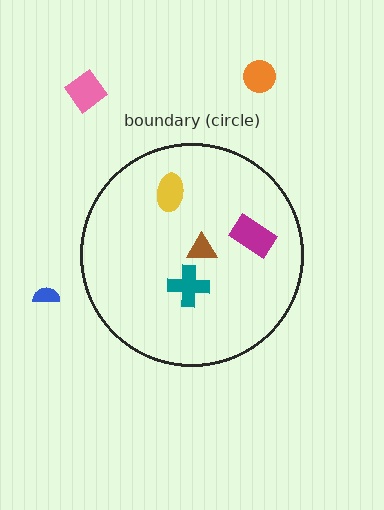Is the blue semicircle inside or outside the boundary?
Outside.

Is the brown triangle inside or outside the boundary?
Inside.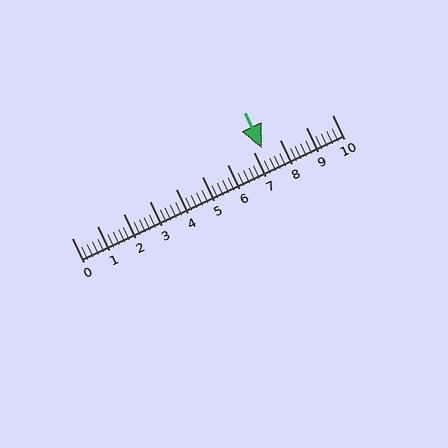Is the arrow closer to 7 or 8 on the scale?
The arrow is closer to 7.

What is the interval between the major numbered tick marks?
The major tick marks are spaced 1 units apart.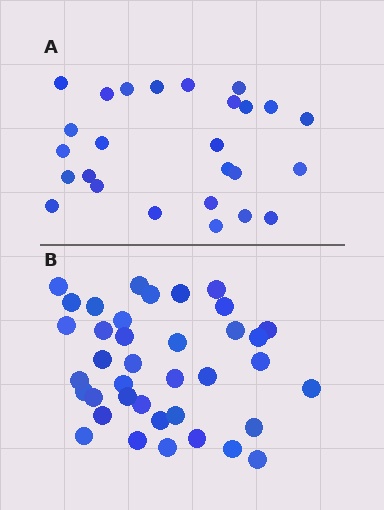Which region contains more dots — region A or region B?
Region B (the bottom region) has more dots.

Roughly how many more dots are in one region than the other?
Region B has roughly 12 or so more dots than region A.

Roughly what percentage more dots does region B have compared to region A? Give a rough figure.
About 45% more.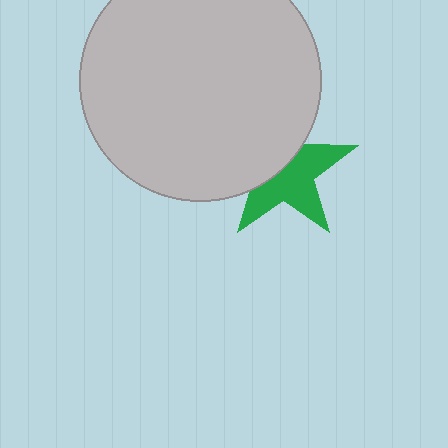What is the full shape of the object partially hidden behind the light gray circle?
The partially hidden object is a green star.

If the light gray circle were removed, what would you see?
You would see the complete green star.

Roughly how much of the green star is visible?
About half of it is visible (roughly 56%).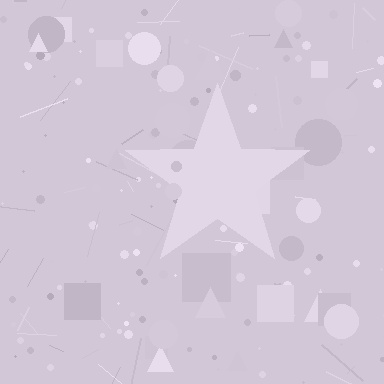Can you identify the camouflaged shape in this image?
The camouflaged shape is a star.